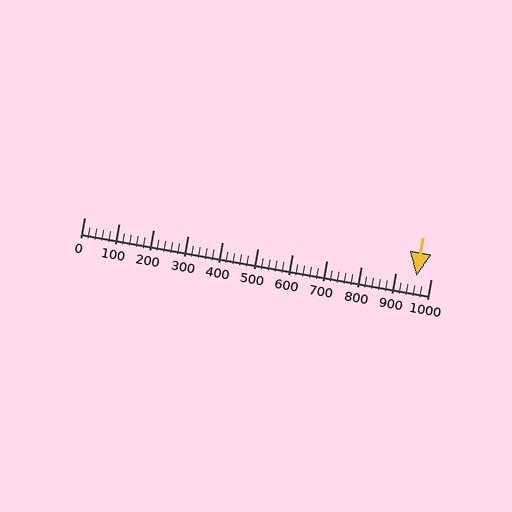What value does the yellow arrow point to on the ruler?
The yellow arrow points to approximately 959.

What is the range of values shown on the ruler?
The ruler shows values from 0 to 1000.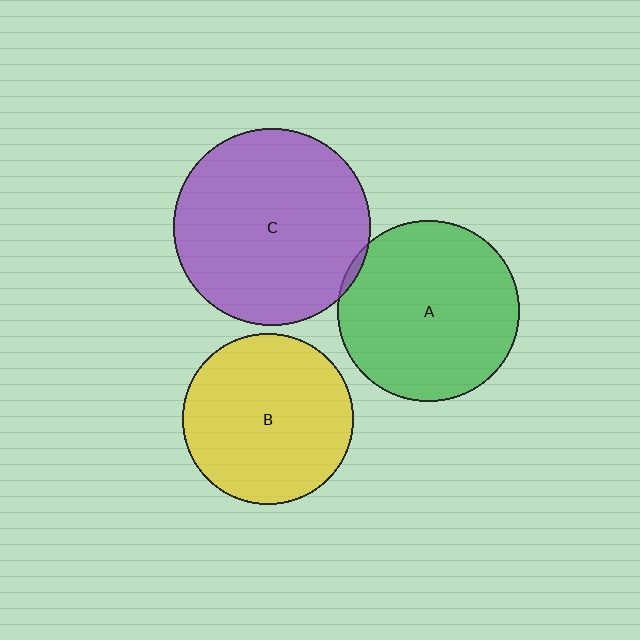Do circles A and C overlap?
Yes.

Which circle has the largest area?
Circle C (purple).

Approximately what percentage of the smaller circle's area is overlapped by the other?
Approximately 5%.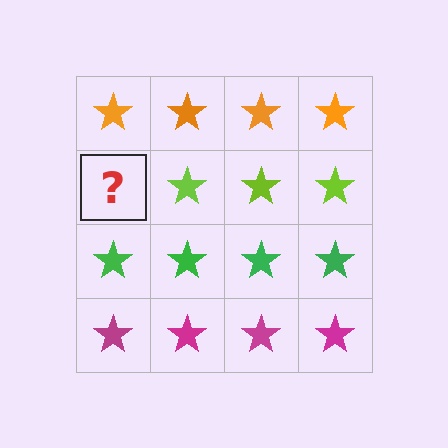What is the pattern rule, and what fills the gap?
The rule is that each row has a consistent color. The gap should be filled with a lime star.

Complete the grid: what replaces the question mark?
The question mark should be replaced with a lime star.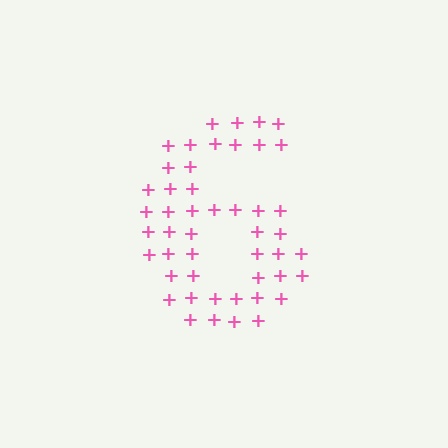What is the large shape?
The large shape is the digit 6.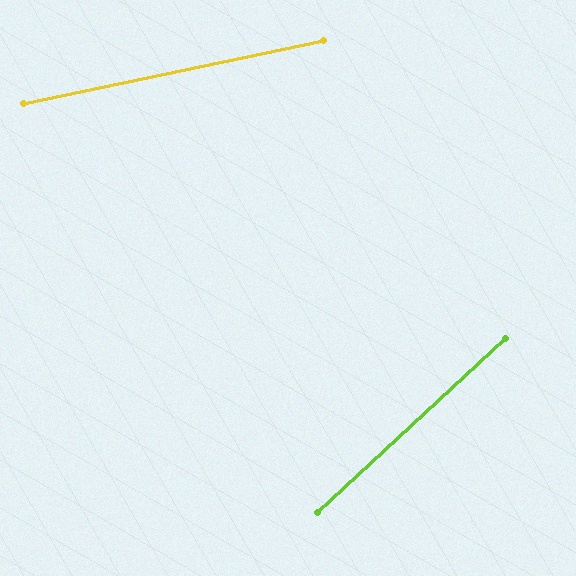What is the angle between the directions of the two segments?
Approximately 31 degrees.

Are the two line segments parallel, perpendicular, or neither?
Neither parallel nor perpendicular — they differ by about 31°.